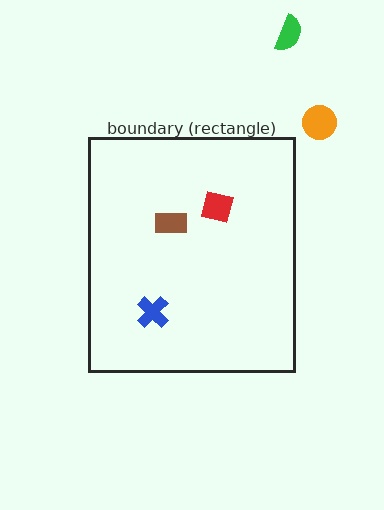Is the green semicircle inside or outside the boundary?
Outside.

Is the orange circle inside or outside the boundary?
Outside.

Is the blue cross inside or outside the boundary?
Inside.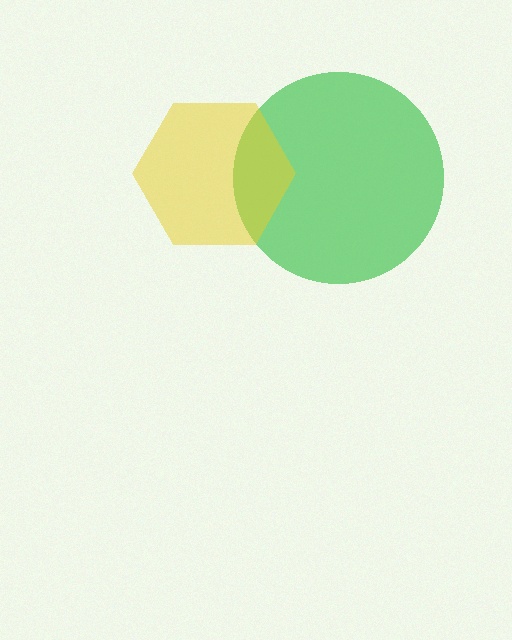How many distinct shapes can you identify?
There are 2 distinct shapes: a green circle, a yellow hexagon.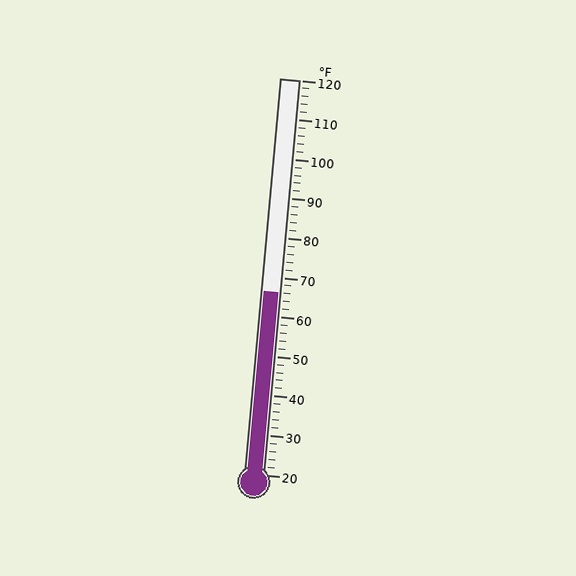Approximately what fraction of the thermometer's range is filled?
The thermometer is filled to approximately 45% of its range.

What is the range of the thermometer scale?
The thermometer scale ranges from 20°F to 120°F.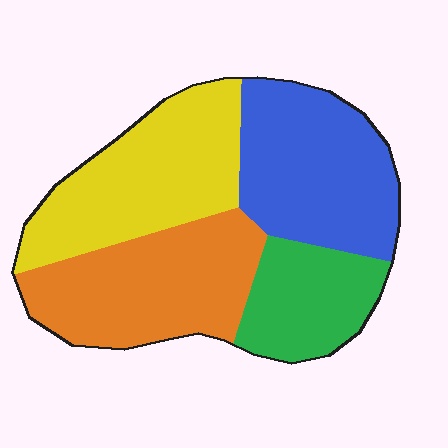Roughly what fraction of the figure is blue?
Blue takes up about one quarter (1/4) of the figure.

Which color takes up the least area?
Green, at roughly 15%.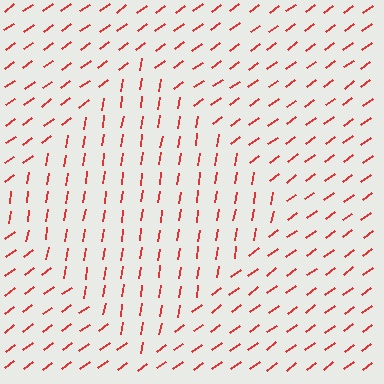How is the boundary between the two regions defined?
The boundary is defined purely by a change in line orientation (approximately 45 degrees difference). All lines are the same color and thickness.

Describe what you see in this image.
The image is filled with small red line segments. A diamond region in the image has lines oriented differently from the surrounding lines, creating a visible texture boundary.